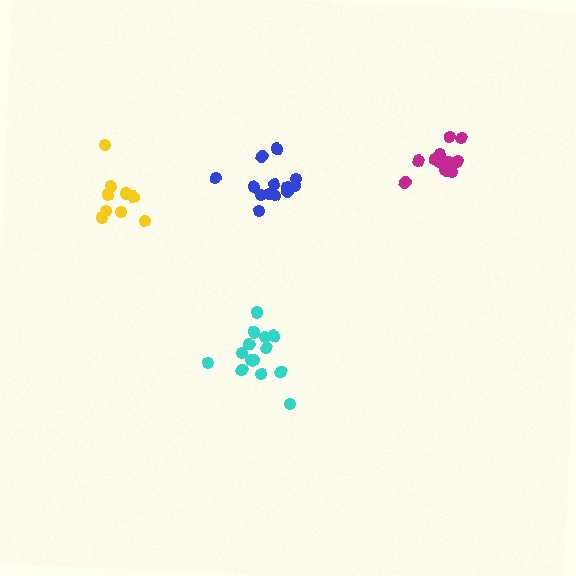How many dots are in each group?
Group 1: 14 dots, Group 2: 13 dots, Group 3: 11 dots, Group 4: 9 dots (47 total).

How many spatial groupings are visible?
There are 4 spatial groupings.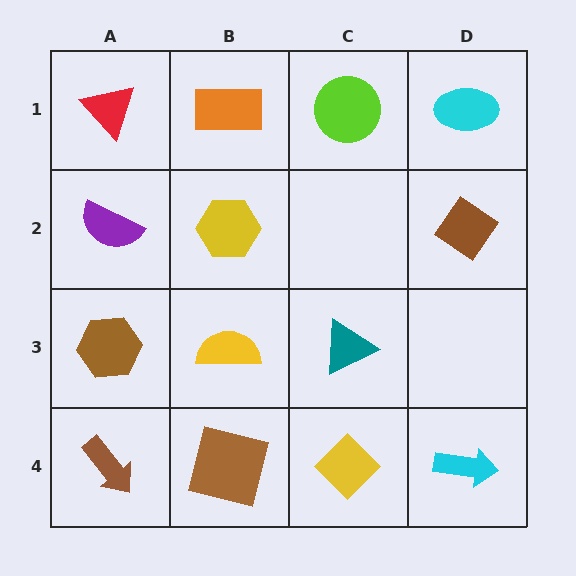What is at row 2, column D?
A brown diamond.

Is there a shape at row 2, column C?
No, that cell is empty.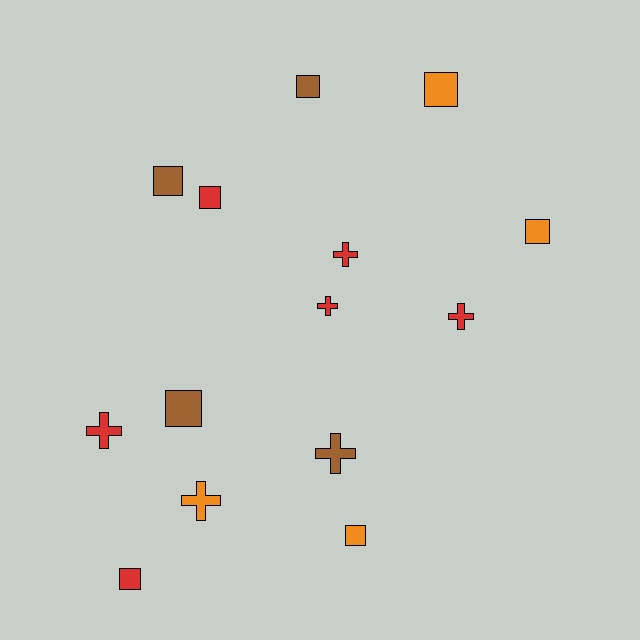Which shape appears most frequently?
Square, with 8 objects.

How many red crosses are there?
There are 4 red crosses.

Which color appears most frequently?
Red, with 6 objects.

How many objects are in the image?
There are 14 objects.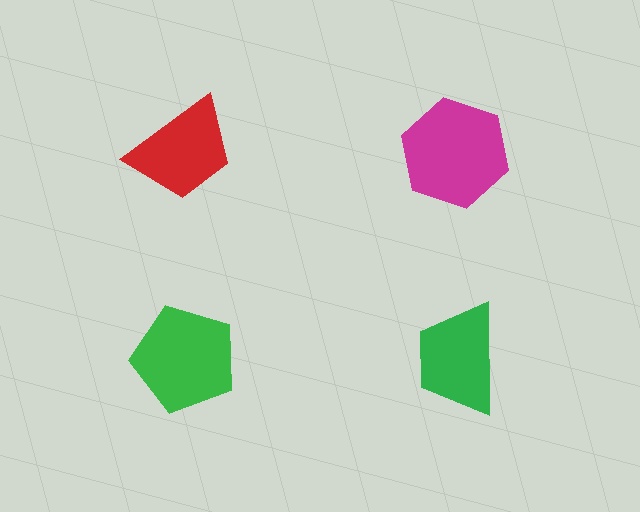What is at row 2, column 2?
A green trapezoid.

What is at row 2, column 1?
A green pentagon.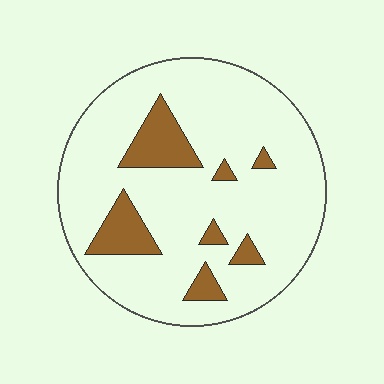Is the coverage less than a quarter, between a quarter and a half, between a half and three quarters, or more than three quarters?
Less than a quarter.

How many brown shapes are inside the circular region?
7.